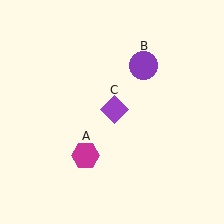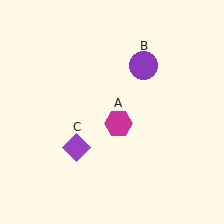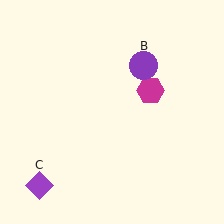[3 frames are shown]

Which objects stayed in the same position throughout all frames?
Purple circle (object B) remained stationary.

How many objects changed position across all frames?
2 objects changed position: magenta hexagon (object A), purple diamond (object C).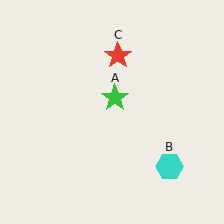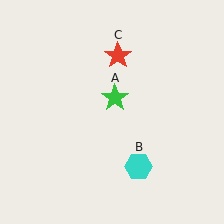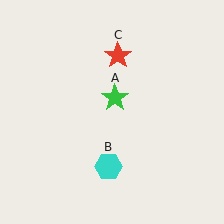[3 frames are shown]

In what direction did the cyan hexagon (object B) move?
The cyan hexagon (object B) moved left.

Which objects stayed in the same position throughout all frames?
Green star (object A) and red star (object C) remained stationary.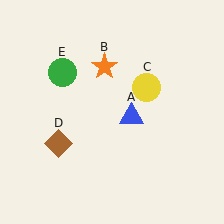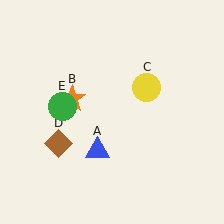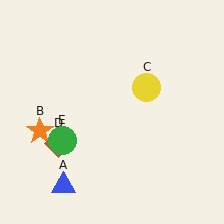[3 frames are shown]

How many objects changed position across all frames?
3 objects changed position: blue triangle (object A), orange star (object B), green circle (object E).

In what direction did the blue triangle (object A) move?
The blue triangle (object A) moved down and to the left.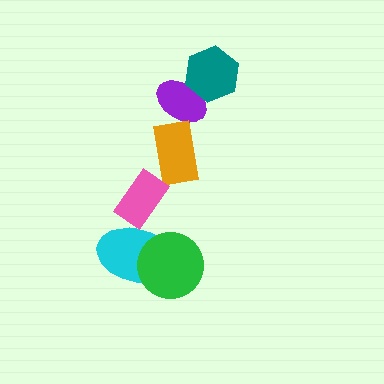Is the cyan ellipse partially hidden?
Yes, it is partially covered by another shape.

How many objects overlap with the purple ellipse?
1 object overlaps with the purple ellipse.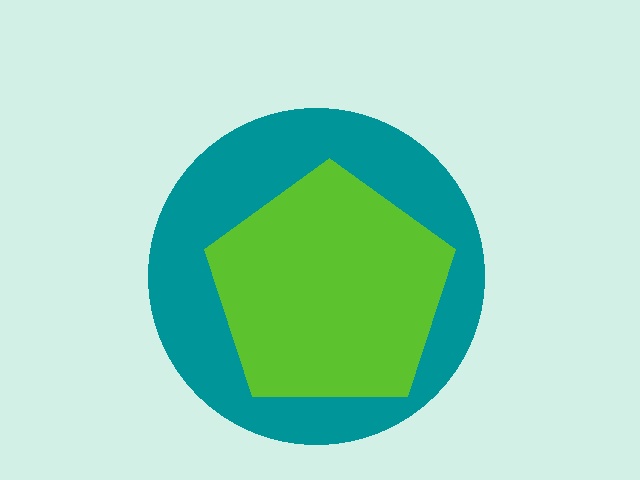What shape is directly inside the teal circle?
The lime pentagon.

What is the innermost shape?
The lime pentagon.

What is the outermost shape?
The teal circle.